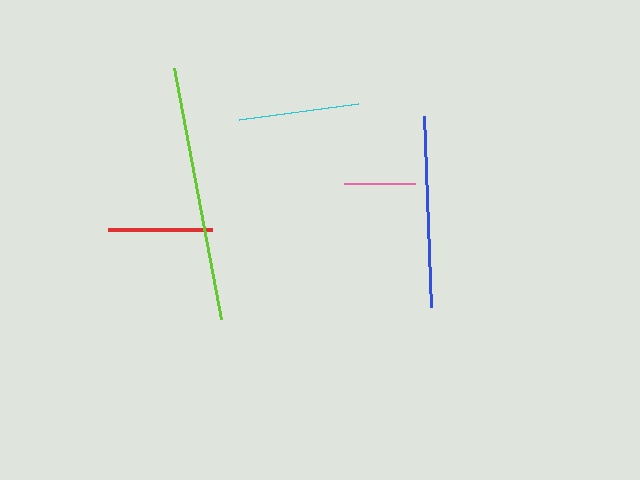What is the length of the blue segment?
The blue segment is approximately 190 pixels long.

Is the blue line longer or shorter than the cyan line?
The blue line is longer than the cyan line.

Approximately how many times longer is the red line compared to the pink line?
The red line is approximately 1.4 times the length of the pink line.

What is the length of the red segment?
The red segment is approximately 103 pixels long.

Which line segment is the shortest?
The pink line is the shortest at approximately 71 pixels.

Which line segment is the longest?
The lime line is the longest at approximately 256 pixels.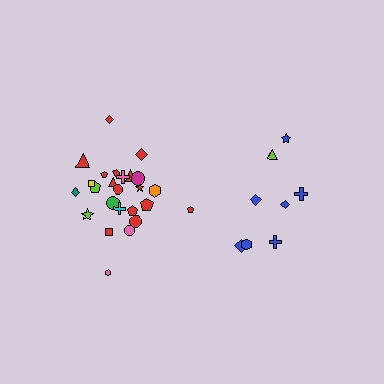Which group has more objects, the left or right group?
The left group.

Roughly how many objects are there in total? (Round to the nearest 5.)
Roughly 35 objects in total.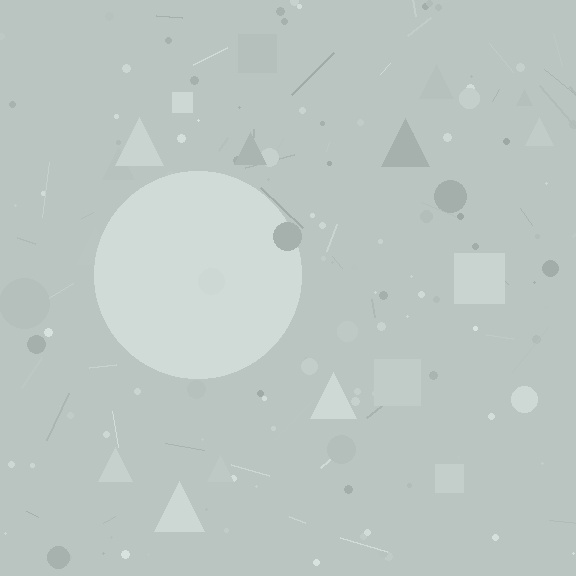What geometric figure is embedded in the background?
A circle is embedded in the background.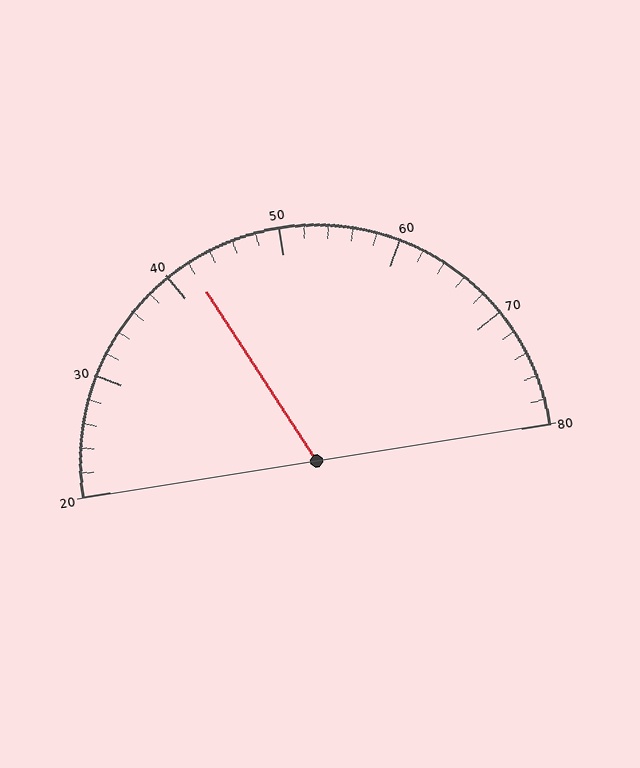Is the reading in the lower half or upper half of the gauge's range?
The reading is in the lower half of the range (20 to 80).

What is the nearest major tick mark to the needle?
The nearest major tick mark is 40.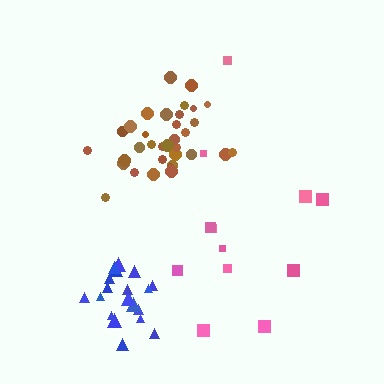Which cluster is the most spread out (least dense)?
Pink.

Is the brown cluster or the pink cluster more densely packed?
Brown.